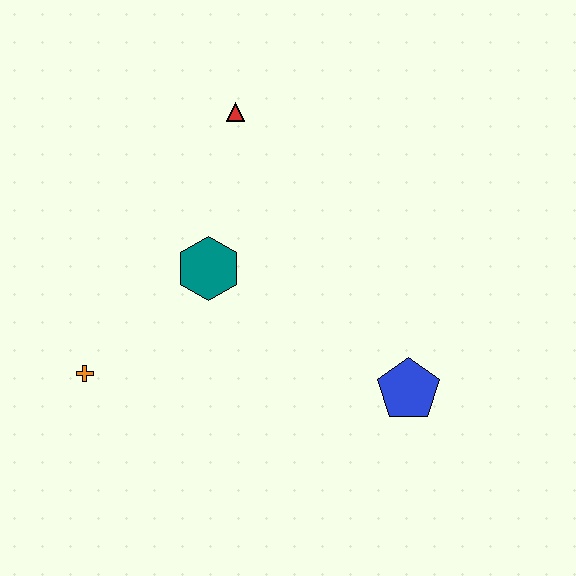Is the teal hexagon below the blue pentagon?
No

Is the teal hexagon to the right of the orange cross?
Yes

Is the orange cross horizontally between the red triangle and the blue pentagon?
No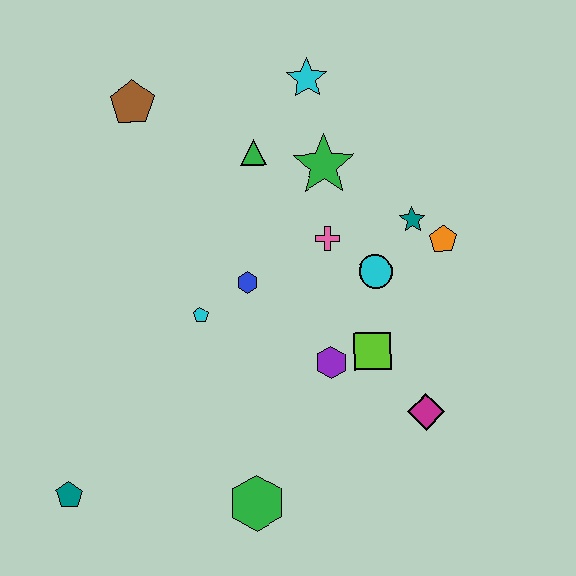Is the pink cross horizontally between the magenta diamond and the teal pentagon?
Yes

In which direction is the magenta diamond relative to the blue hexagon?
The magenta diamond is to the right of the blue hexagon.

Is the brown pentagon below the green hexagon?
No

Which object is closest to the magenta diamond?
The lime square is closest to the magenta diamond.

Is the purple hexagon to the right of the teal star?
No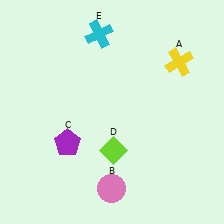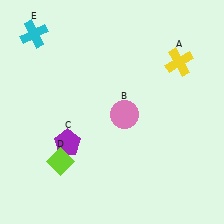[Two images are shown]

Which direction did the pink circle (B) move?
The pink circle (B) moved up.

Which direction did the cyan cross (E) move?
The cyan cross (E) moved left.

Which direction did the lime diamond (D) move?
The lime diamond (D) moved left.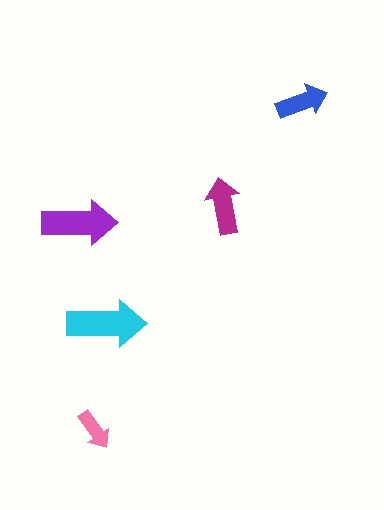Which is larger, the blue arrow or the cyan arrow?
The cyan one.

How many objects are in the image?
There are 5 objects in the image.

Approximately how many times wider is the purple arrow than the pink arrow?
About 2 times wider.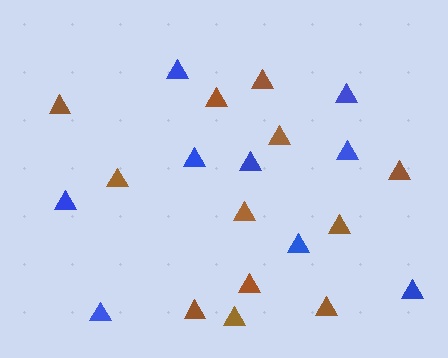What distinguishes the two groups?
There are 2 groups: one group of blue triangles (9) and one group of brown triangles (12).